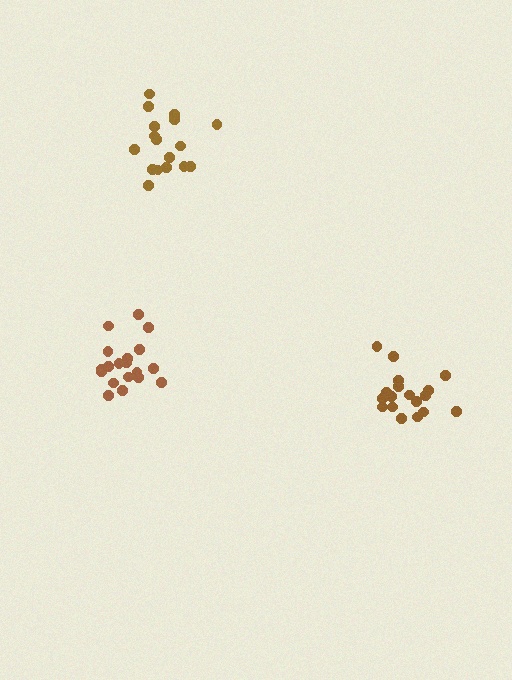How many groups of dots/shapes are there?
There are 3 groups.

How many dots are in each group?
Group 1: 19 dots, Group 2: 18 dots, Group 3: 17 dots (54 total).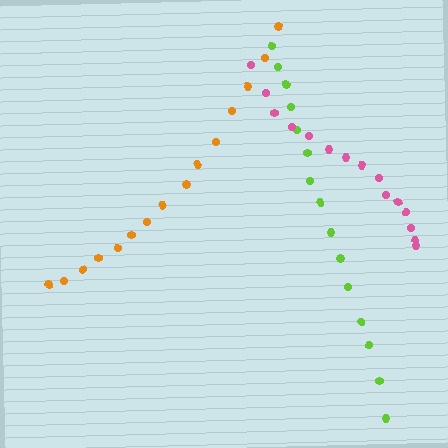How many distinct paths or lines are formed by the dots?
There are 3 distinct paths.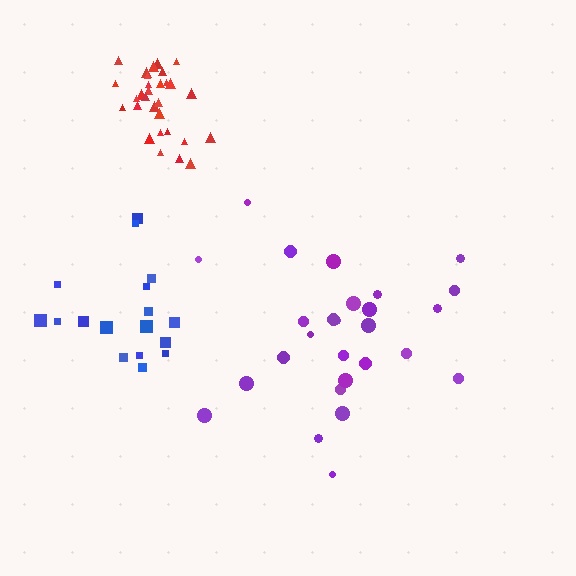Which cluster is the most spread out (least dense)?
Purple.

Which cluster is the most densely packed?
Red.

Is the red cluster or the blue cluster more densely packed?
Red.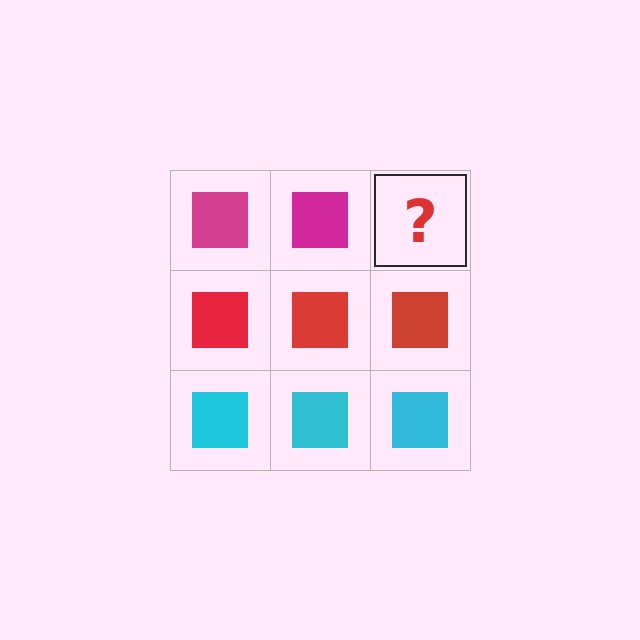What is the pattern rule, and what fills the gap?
The rule is that each row has a consistent color. The gap should be filled with a magenta square.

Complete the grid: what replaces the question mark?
The question mark should be replaced with a magenta square.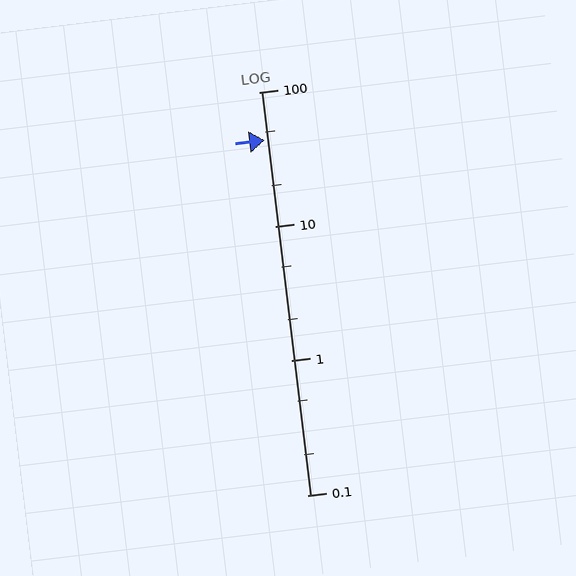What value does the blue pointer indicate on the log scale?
The pointer indicates approximately 44.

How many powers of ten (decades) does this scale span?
The scale spans 3 decades, from 0.1 to 100.